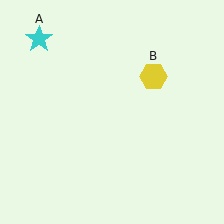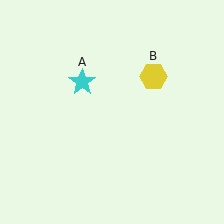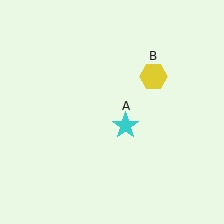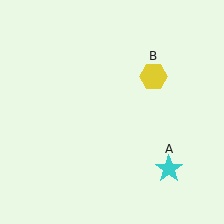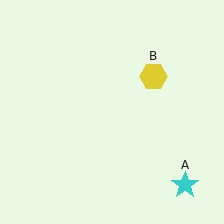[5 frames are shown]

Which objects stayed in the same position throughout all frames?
Yellow hexagon (object B) remained stationary.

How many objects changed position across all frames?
1 object changed position: cyan star (object A).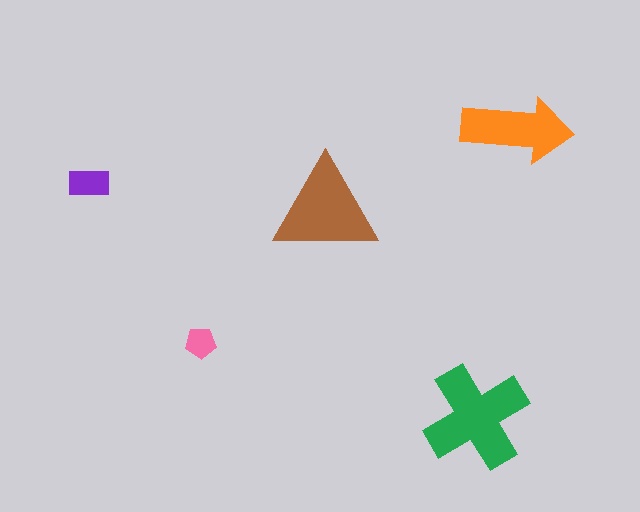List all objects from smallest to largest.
The pink pentagon, the purple rectangle, the orange arrow, the brown triangle, the green cross.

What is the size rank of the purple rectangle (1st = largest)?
4th.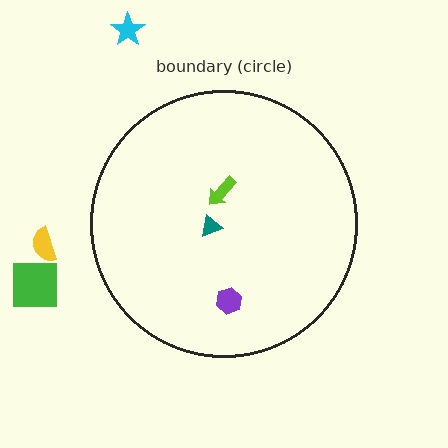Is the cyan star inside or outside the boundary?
Outside.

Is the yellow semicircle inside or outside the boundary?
Outside.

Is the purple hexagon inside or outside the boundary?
Inside.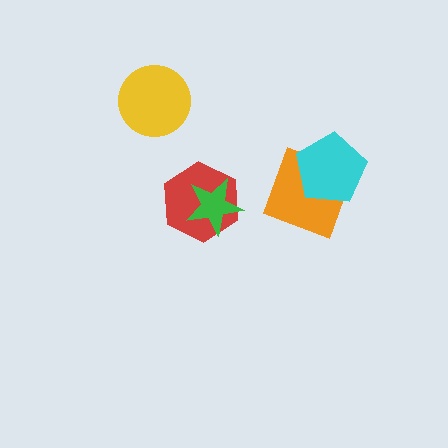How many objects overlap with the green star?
1 object overlaps with the green star.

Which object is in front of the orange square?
The cyan pentagon is in front of the orange square.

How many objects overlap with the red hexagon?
1 object overlaps with the red hexagon.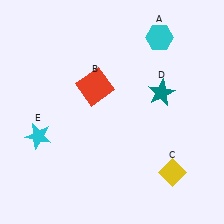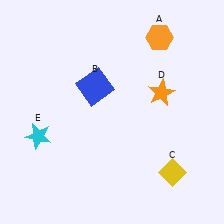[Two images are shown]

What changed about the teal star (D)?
In Image 1, D is teal. In Image 2, it changed to orange.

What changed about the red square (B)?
In Image 1, B is red. In Image 2, it changed to blue.